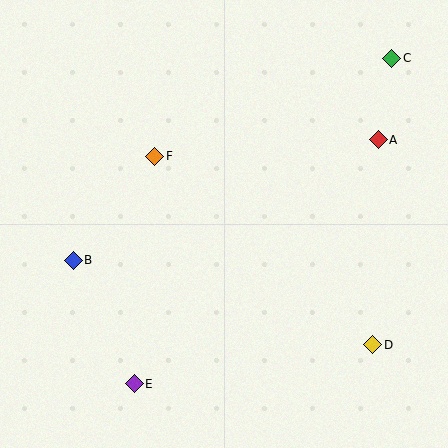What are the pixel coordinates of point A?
Point A is at (378, 140).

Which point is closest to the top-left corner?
Point F is closest to the top-left corner.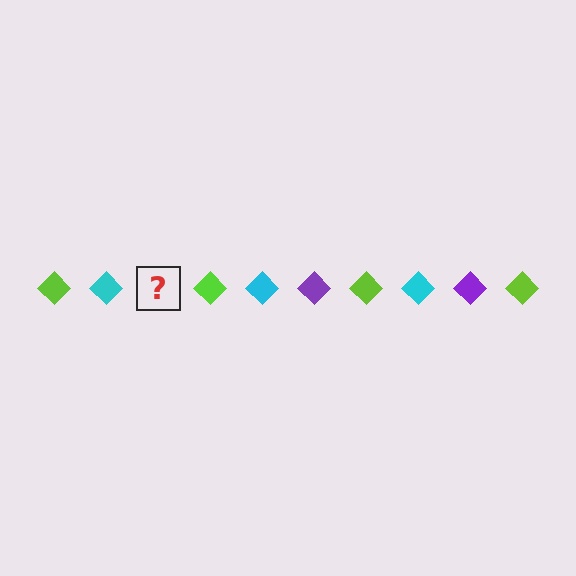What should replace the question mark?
The question mark should be replaced with a purple diamond.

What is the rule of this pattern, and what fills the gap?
The rule is that the pattern cycles through lime, cyan, purple diamonds. The gap should be filled with a purple diamond.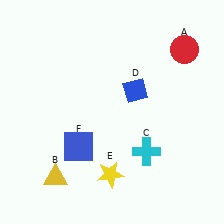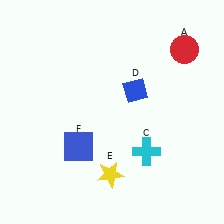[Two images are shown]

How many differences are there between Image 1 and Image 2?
There is 1 difference between the two images.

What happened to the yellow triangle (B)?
The yellow triangle (B) was removed in Image 2. It was in the bottom-left area of Image 1.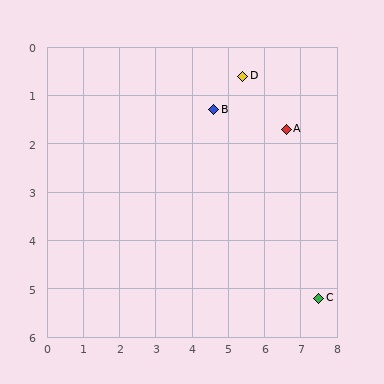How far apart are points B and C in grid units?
Points B and C are about 4.9 grid units apart.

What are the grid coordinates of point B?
Point B is at approximately (4.6, 1.3).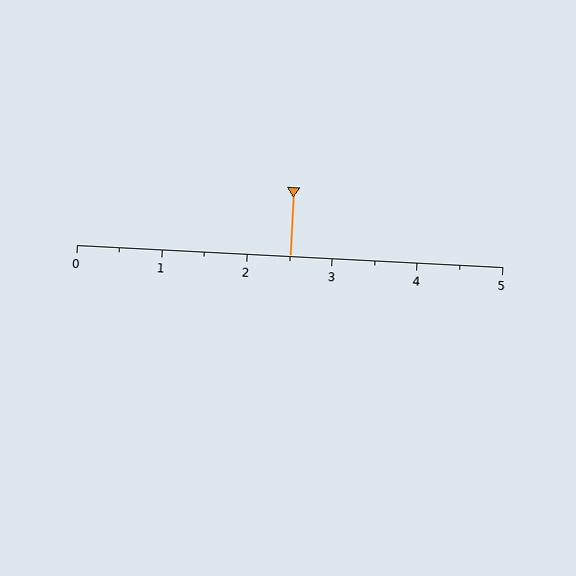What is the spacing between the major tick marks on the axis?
The major ticks are spaced 1 apart.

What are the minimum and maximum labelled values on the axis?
The axis runs from 0 to 5.